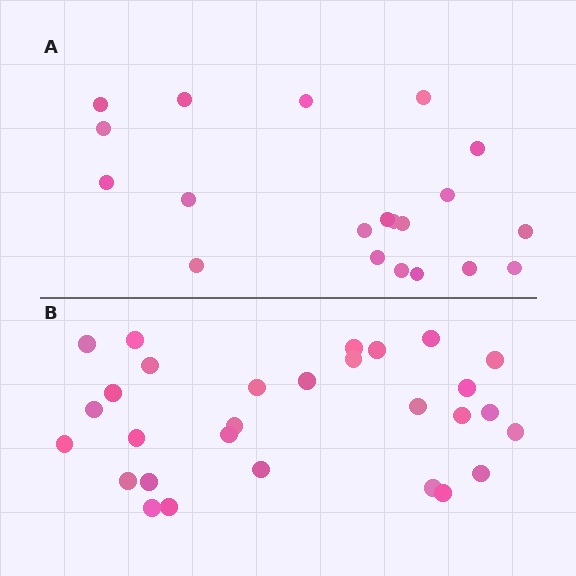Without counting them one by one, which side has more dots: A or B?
Region B (the bottom region) has more dots.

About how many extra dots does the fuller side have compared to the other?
Region B has roughly 8 or so more dots than region A.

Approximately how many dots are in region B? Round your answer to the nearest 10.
About 30 dots. (The exact count is 29, which rounds to 30.)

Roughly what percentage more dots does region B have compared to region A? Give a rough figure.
About 45% more.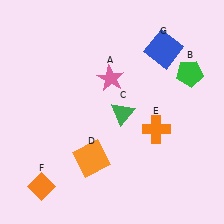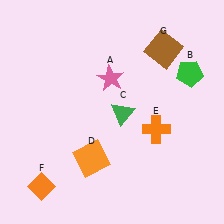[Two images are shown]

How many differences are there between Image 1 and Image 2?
There is 1 difference between the two images.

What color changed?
The square (G) changed from blue in Image 1 to brown in Image 2.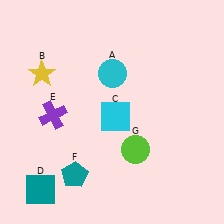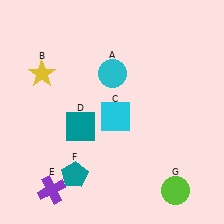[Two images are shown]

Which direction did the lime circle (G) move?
The lime circle (G) moved down.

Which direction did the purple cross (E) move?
The purple cross (E) moved down.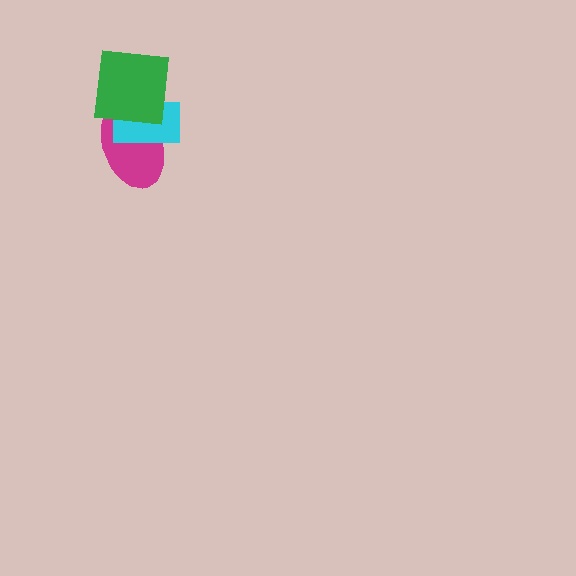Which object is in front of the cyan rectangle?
The green square is in front of the cyan rectangle.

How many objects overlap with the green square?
2 objects overlap with the green square.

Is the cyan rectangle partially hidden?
Yes, it is partially covered by another shape.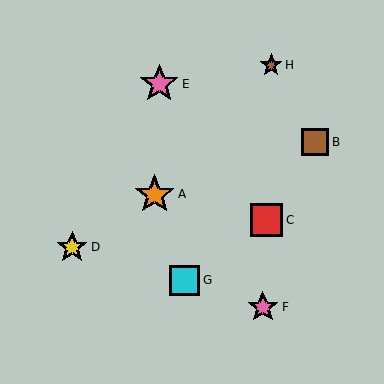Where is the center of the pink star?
The center of the pink star is at (263, 307).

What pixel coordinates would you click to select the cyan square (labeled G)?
Click at (185, 280) to select the cyan square G.